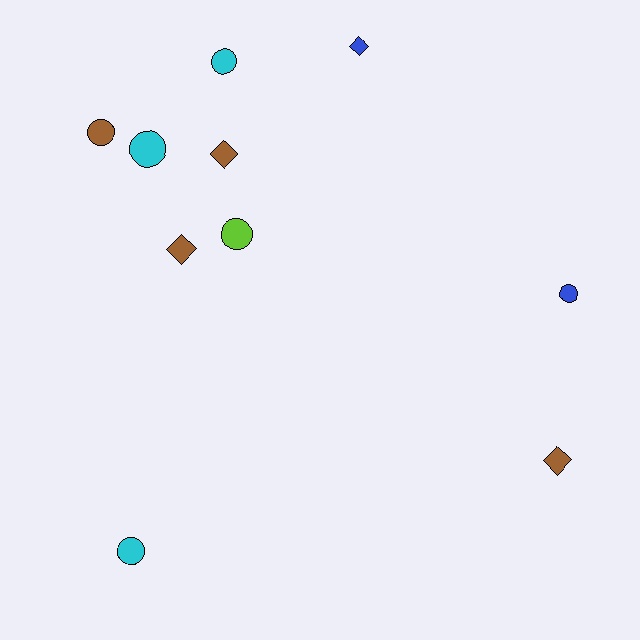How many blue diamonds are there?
There is 1 blue diamond.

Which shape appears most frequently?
Circle, with 6 objects.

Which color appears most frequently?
Brown, with 4 objects.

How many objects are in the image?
There are 10 objects.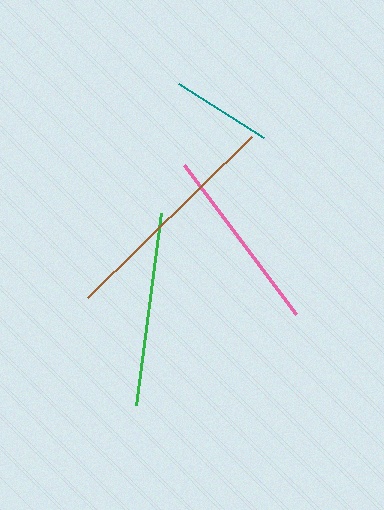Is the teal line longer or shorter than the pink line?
The pink line is longer than the teal line.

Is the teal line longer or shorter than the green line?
The green line is longer than the teal line.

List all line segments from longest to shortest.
From longest to shortest: brown, green, pink, teal.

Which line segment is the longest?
The brown line is the longest at approximately 230 pixels.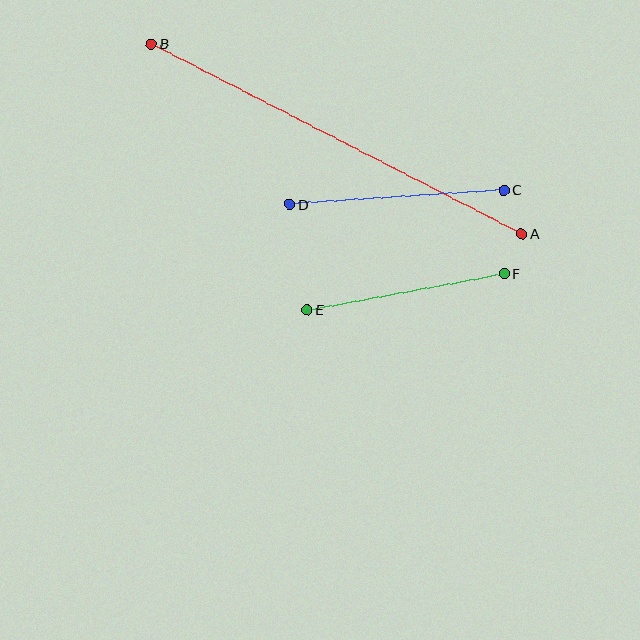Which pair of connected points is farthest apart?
Points A and B are farthest apart.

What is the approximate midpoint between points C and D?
The midpoint is at approximately (397, 197) pixels.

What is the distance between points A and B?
The distance is approximately 416 pixels.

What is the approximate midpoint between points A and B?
The midpoint is at approximately (337, 139) pixels.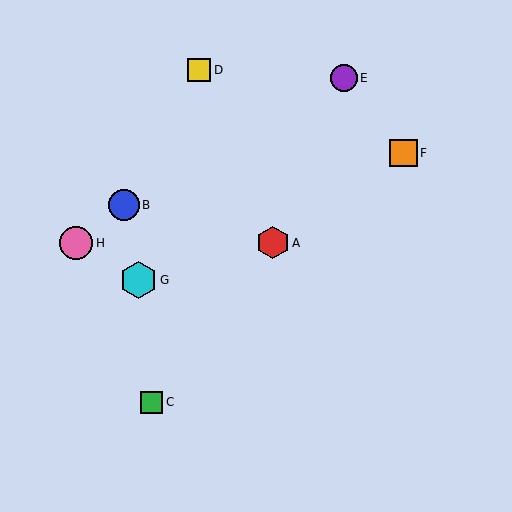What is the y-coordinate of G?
Object G is at y≈280.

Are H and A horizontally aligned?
Yes, both are at y≈243.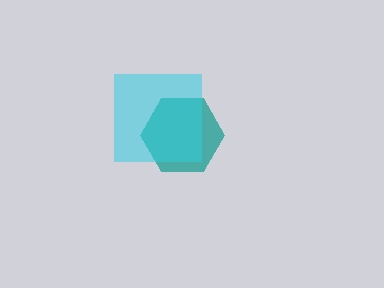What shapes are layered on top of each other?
The layered shapes are: a teal hexagon, a cyan square.